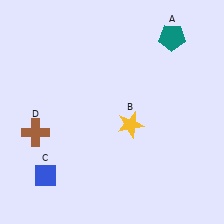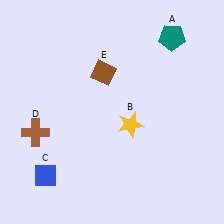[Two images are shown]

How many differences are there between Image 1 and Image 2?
There is 1 difference between the two images.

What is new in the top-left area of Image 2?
A brown diamond (E) was added in the top-left area of Image 2.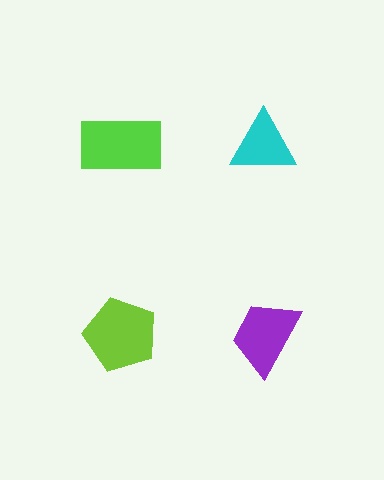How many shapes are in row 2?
2 shapes.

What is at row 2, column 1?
A lime pentagon.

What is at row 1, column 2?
A cyan triangle.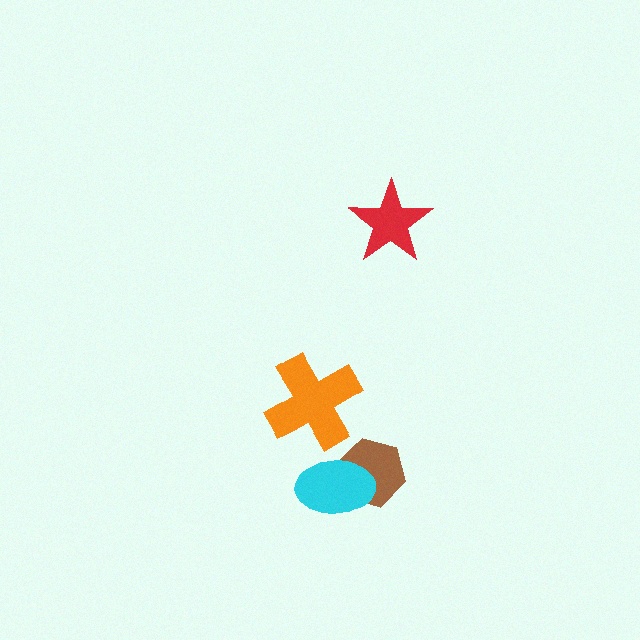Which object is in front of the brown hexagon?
The cyan ellipse is in front of the brown hexagon.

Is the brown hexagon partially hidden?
Yes, it is partially covered by another shape.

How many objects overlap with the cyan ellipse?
1 object overlaps with the cyan ellipse.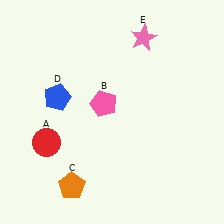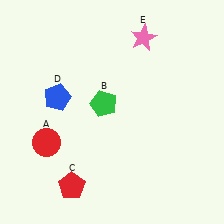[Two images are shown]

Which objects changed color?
B changed from pink to green. C changed from orange to red.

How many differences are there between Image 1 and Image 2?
There are 2 differences between the two images.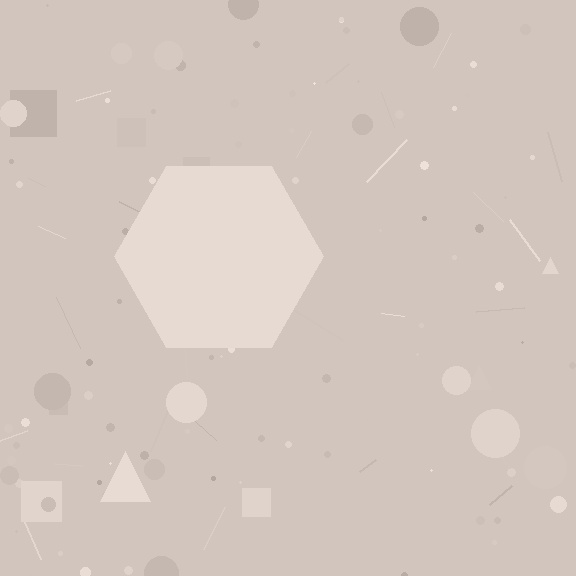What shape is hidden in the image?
A hexagon is hidden in the image.